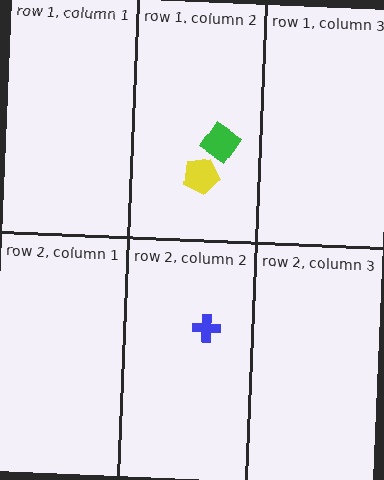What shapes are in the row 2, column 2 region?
The blue cross.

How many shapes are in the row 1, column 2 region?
2.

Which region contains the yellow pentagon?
The row 1, column 2 region.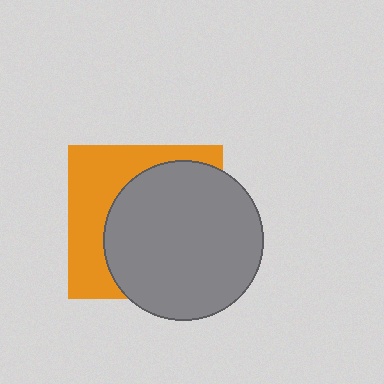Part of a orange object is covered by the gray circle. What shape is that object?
It is a square.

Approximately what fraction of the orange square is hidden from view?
Roughly 62% of the orange square is hidden behind the gray circle.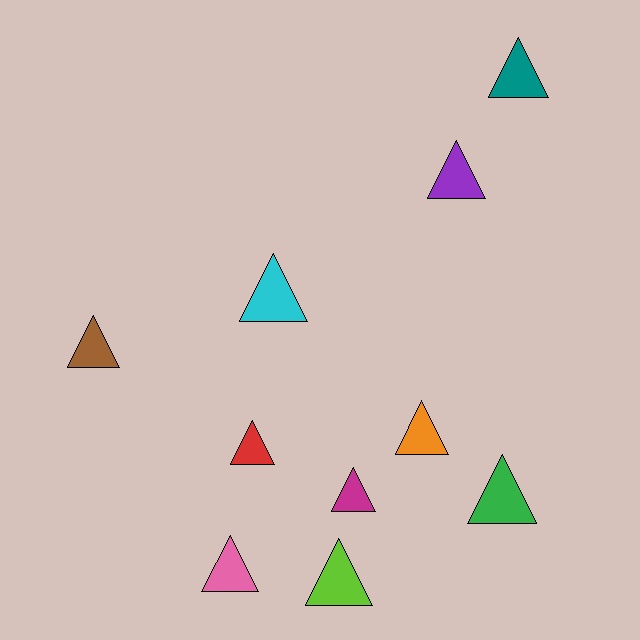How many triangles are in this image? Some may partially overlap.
There are 10 triangles.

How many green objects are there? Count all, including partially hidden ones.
There is 1 green object.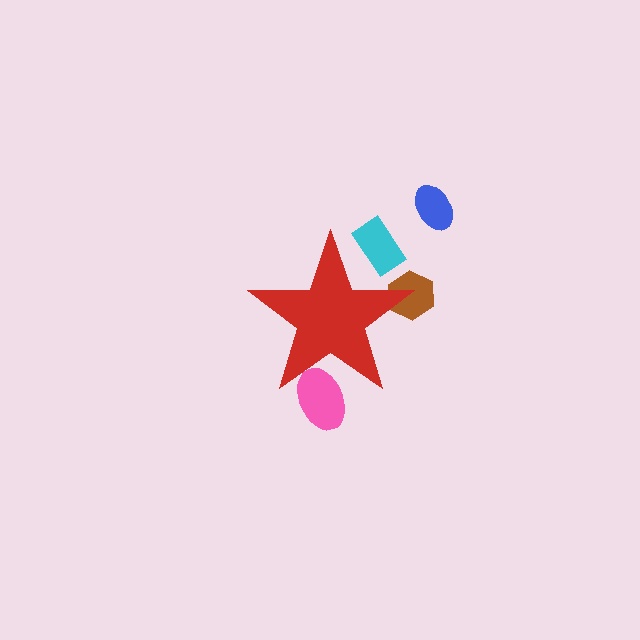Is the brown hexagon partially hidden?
Yes, the brown hexagon is partially hidden behind the red star.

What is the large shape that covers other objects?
A red star.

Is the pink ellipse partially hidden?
Yes, the pink ellipse is partially hidden behind the red star.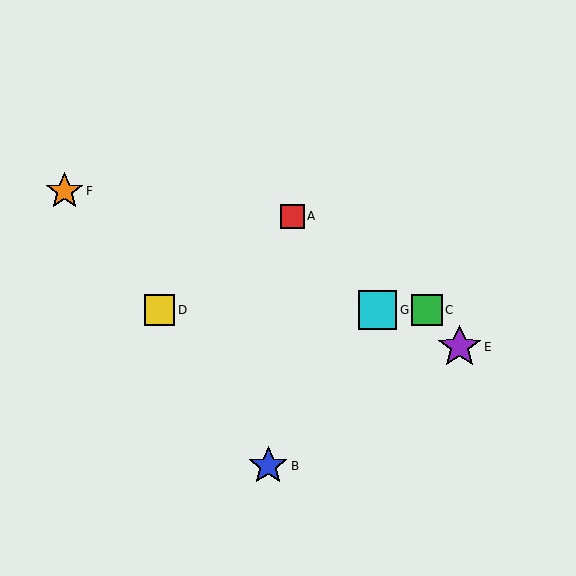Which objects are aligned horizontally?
Objects C, D, G are aligned horizontally.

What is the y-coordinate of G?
Object G is at y≈310.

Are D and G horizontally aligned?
Yes, both are at y≈310.